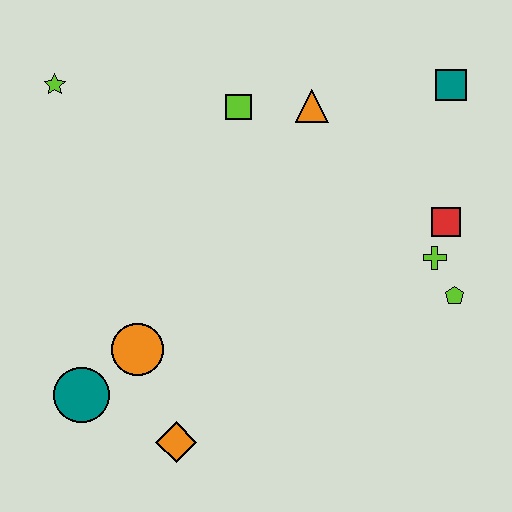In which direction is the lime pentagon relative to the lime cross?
The lime pentagon is below the lime cross.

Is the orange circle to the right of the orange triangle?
No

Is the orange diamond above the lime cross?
No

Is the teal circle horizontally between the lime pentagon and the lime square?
No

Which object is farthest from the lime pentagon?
The lime star is farthest from the lime pentagon.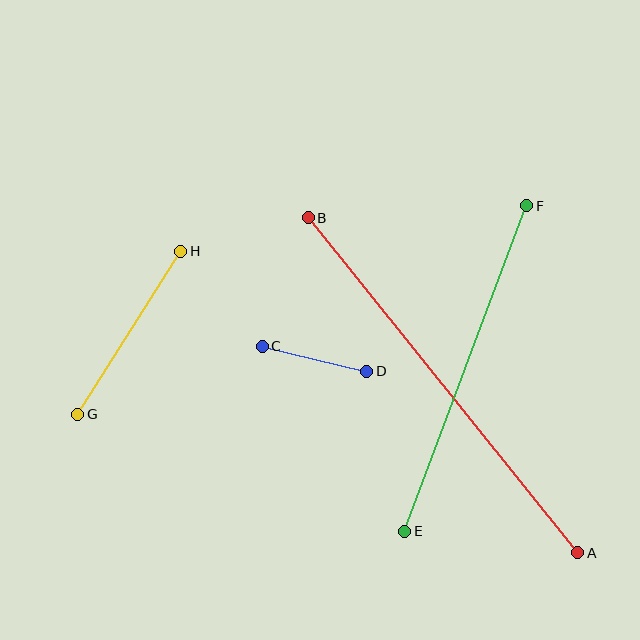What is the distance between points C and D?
The distance is approximately 108 pixels.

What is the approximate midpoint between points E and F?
The midpoint is at approximately (466, 368) pixels.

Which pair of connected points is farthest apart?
Points A and B are farthest apart.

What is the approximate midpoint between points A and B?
The midpoint is at approximately (443, 385) pixels.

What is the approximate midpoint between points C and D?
The midpoint is at approximately (314, 359) pixels.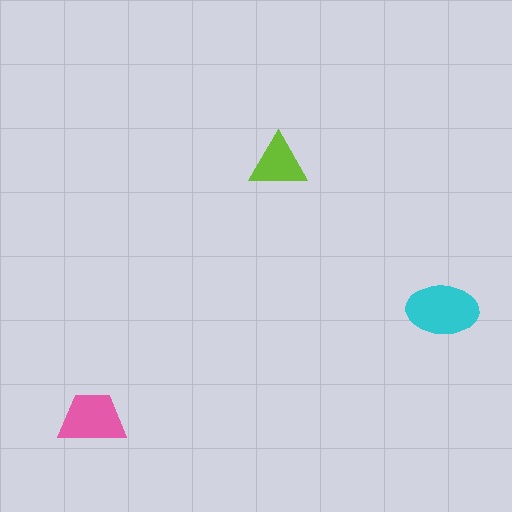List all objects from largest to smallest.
The cyan ellipse, the pink trapezoid, the lime triangle.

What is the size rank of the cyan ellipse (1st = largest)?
1st.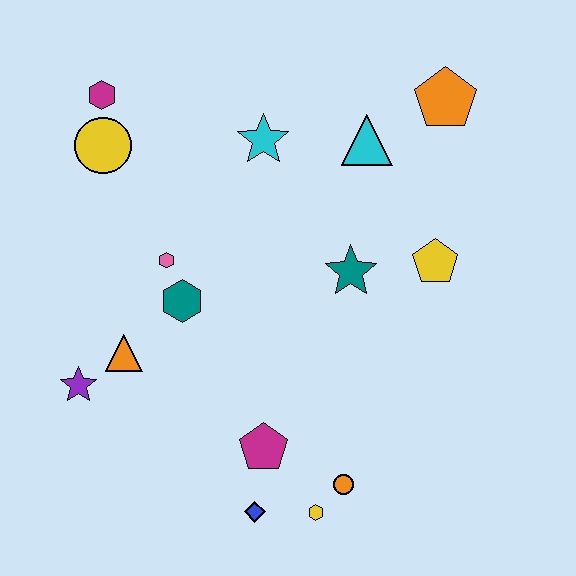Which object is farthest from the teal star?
The magenta hexagon is farthest from the teal star.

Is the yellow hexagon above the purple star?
No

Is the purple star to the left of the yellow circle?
Yes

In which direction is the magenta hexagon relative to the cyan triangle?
The magenta hexagon is to the left of the cyan triangle.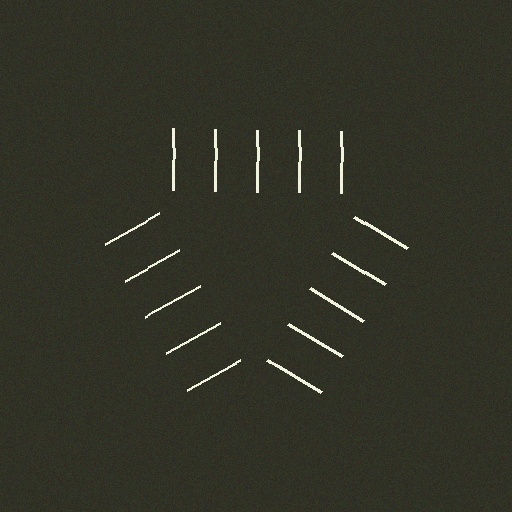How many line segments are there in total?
15 — 5 along each of the 3 edges.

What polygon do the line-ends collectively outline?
An illusory triangle — the line segments terminate on its edges but no continuous stroke is drawn.